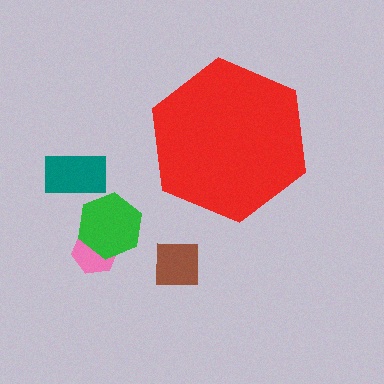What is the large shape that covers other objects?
A red hexagon.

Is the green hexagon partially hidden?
No, the green hexagon is fully visible.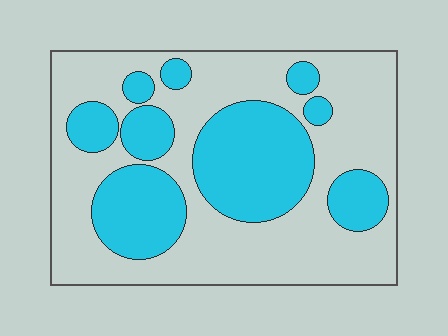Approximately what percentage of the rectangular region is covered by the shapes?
Approximately 35%.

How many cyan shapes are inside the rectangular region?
9.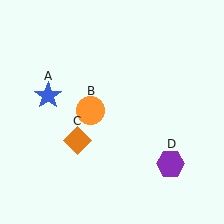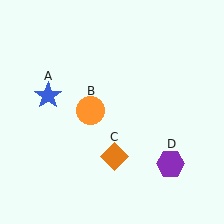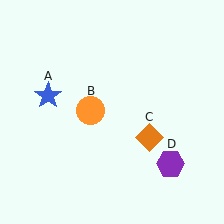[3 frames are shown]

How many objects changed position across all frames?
1 object changed position: orange diamond (object C).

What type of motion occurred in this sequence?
The orange diamond (object C) rotated counterclockwise around the center of the scene.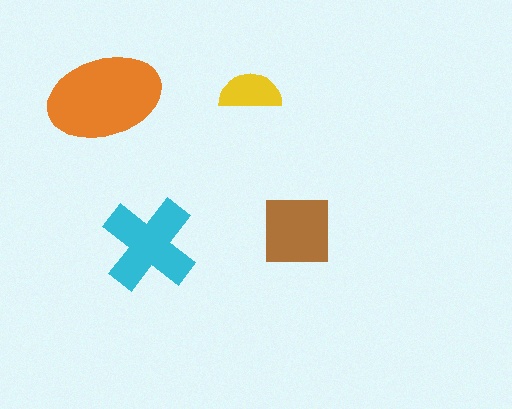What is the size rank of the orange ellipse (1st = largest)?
1st.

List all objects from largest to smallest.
The orange ellipse, the cyan cross, the brown square, the yellow semicircle.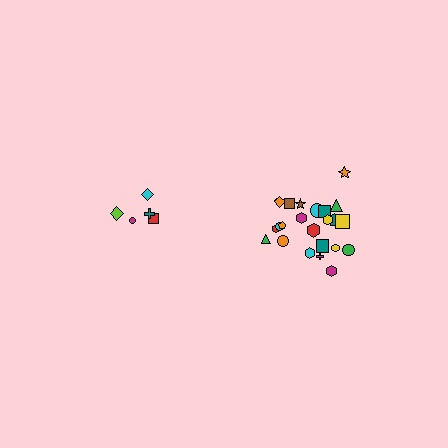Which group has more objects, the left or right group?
The right group.